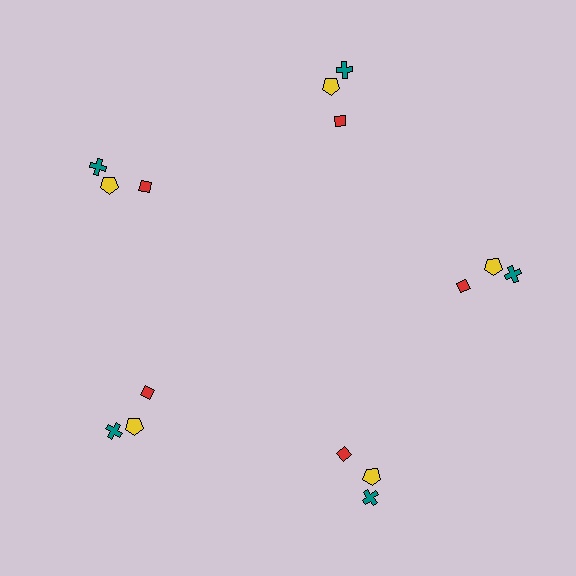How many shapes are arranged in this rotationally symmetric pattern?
There are 15 shapes, arranged in 5 groups of 3.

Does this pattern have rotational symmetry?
Yes, this pattern has 5-fold rotational symmetry. It looks the same after rotating 72 degrees around the center.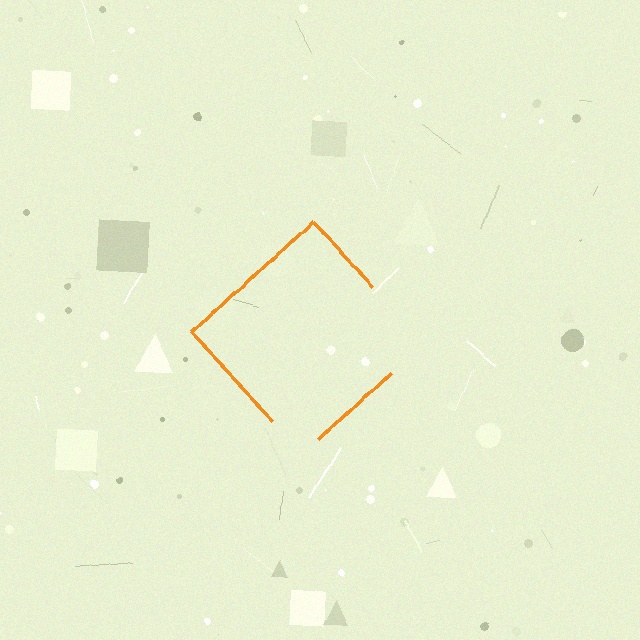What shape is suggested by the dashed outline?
The dashed outline suggests a diamond.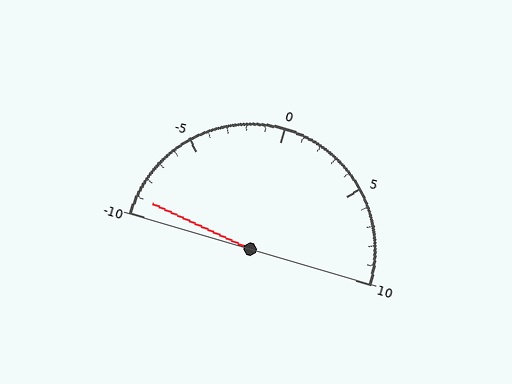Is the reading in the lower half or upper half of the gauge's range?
The reading is in the lower half of the range (-10 to 10).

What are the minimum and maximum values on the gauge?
The gauge ranges from -10 to 10.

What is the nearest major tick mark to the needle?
The nearest major tick mark is -10.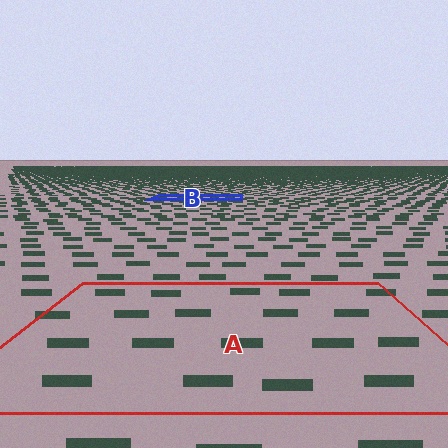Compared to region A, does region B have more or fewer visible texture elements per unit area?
Region B has more texture elements per unit area — they are packed more densely because it is farther away.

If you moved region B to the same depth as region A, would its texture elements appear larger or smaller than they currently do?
They would appear larger. At a closer depth, the same texture elements are projected at a bigger on-screen size.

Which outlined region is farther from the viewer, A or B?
Region B is farther from the viewer — the texture elements inside it appear smaller and more densely packed.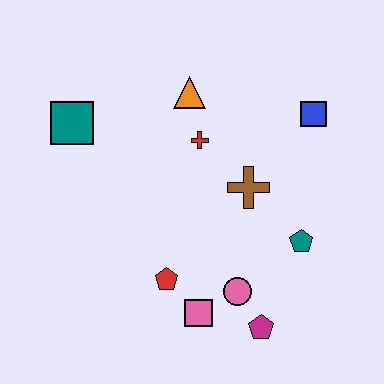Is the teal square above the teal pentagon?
Yes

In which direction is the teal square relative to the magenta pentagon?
The teal square is above the magenta pentagon.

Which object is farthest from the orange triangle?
The magenta pentagon is farthest from the orange triangle.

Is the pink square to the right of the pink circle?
No